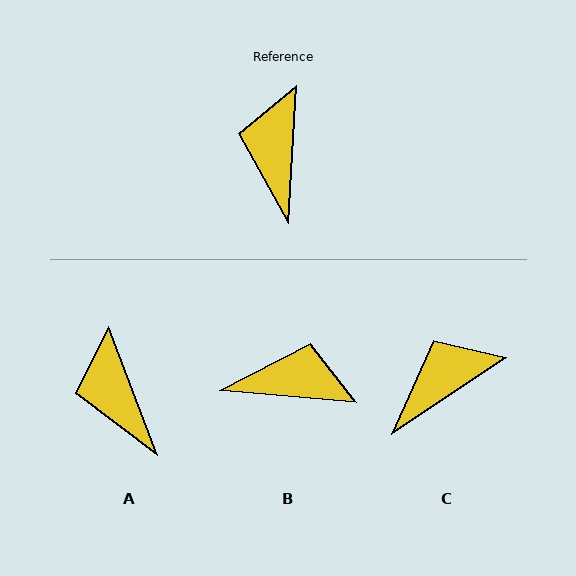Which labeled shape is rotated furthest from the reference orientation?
B, about 92 degrees away.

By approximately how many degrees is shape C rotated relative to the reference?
Approximately 53 degrees clockwise.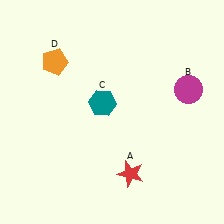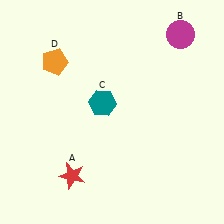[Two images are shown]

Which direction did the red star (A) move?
The red star (A) moved left.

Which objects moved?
The objects that moved are: the red star (A), the magenta circle (B).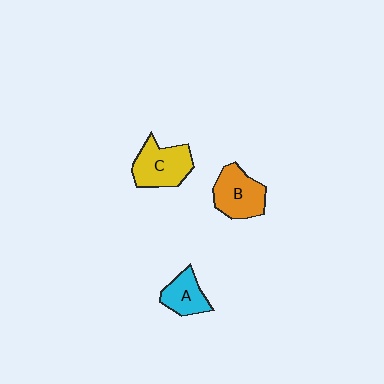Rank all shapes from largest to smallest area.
From largest to smallest: C (yellow), B (orange), A (cyan).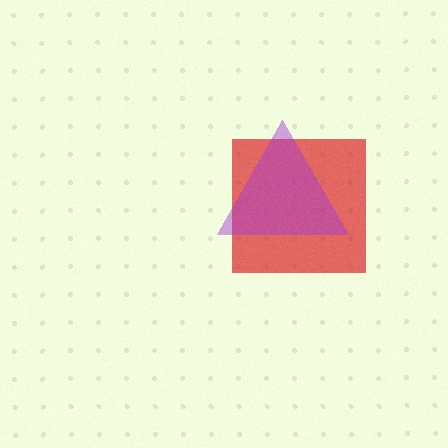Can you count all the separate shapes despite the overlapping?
Yes, there are 2 separate shapes.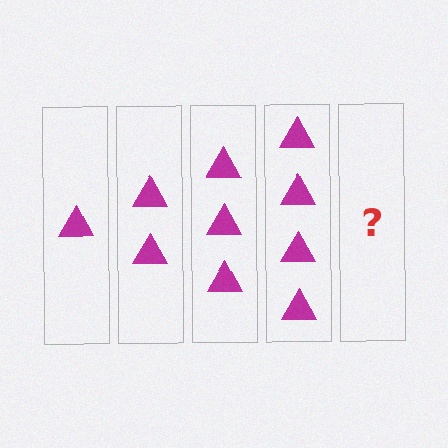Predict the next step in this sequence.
The next step is 5 triangles.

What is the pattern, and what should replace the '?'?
The pattern is that each step adds one more triangle. The '?' should be 5 triangles.